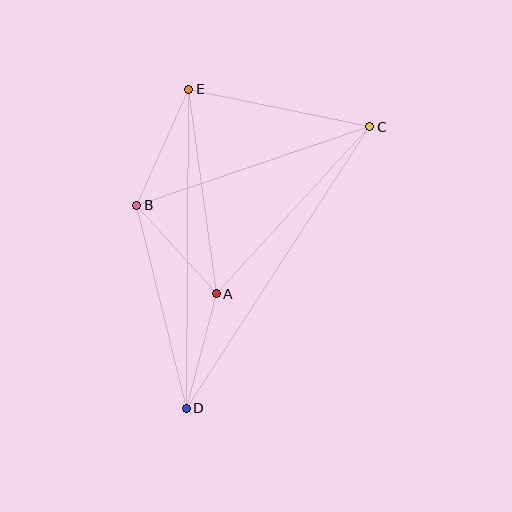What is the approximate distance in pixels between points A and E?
The distance between A and E is approximately 207 pixels.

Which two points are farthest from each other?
Points C and D are farthest from each other.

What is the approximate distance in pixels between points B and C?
The distance between B and C is approximately 246 pixels.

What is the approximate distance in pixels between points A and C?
The distance between A and C is approximately 227 pixels.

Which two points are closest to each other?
Points A and D are closest to each other.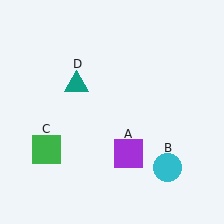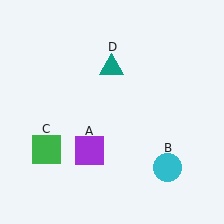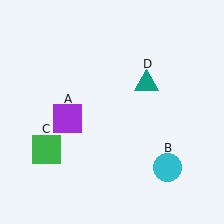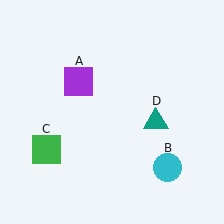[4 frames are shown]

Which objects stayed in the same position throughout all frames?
Cyan circle (object B) and green square (object C) remained stationary.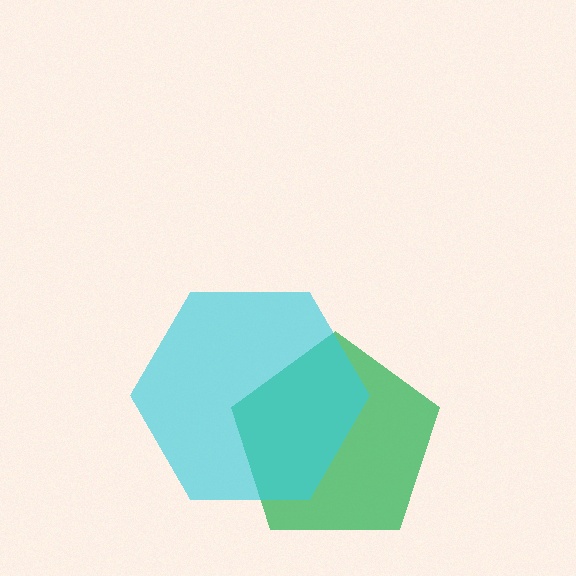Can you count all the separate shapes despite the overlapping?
Yes, there are 2 separate shapes.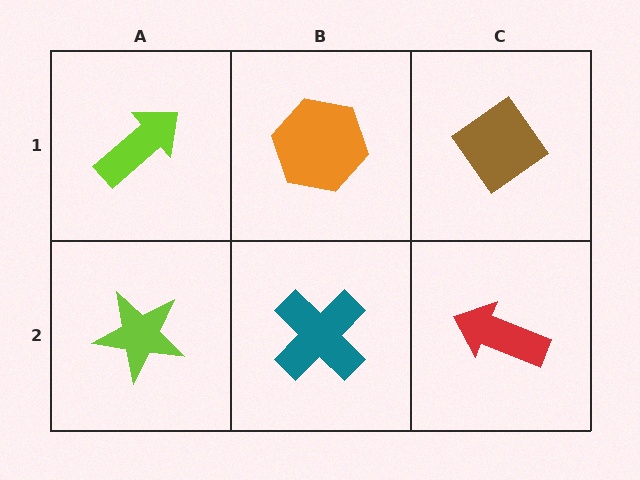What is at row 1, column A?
A lime arrow.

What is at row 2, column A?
A lime star.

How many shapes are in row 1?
3 shapes.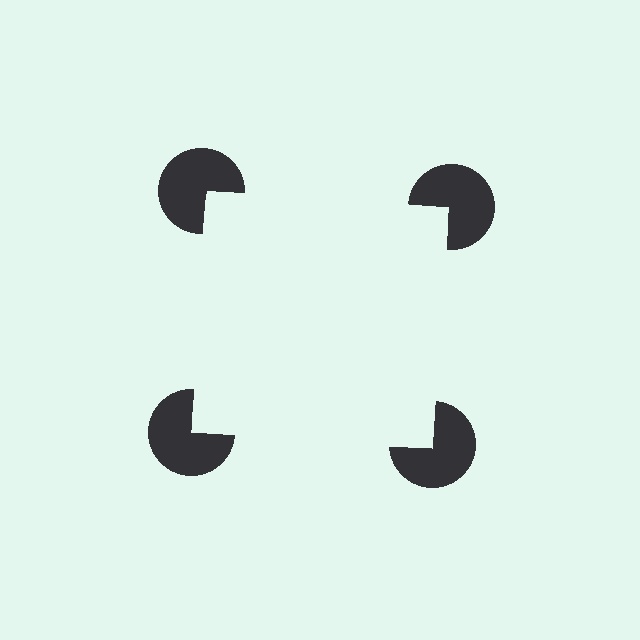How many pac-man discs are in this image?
There are 4 — one at each vertex of the illusory square.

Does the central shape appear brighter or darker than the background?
It typically appears slightly brighter than the background, even though no actual brightness change is drawn.